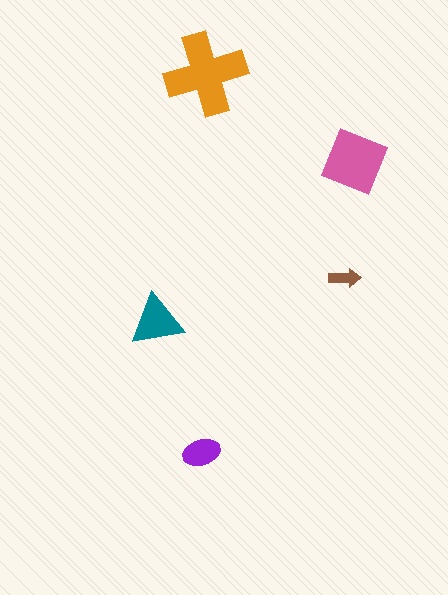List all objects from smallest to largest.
The brown arrow, the purple ellipse, the teal triangle, the pink square, the orange cross.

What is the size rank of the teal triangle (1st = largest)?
3rd.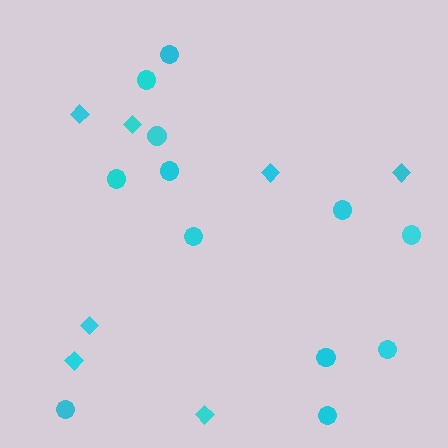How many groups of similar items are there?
There are 2 groups: one group of circles (12) and one group of diamonds (7).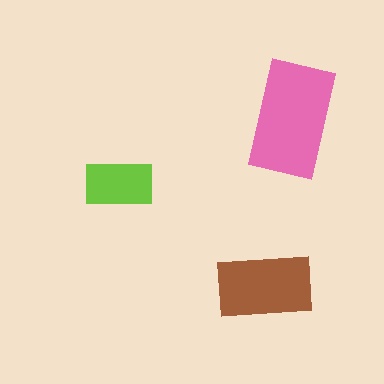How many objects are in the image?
There are 3 objects in the image.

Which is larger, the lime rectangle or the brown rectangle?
The brown one.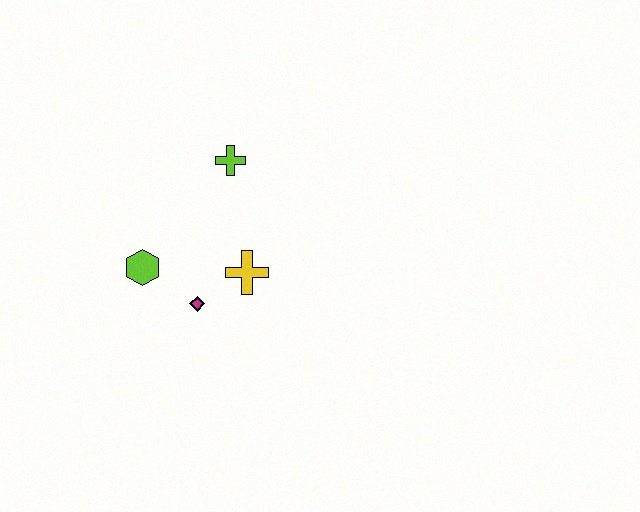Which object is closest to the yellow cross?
The magenta diamond is closest to the yellow cross.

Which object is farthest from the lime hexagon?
The lime cross is farthest from the lime hexagon.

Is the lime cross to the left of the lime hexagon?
No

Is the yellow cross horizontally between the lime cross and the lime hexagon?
No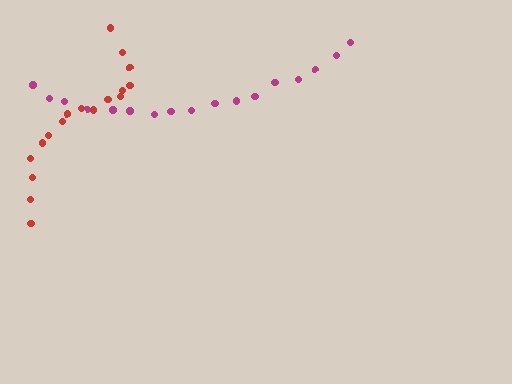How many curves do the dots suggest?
There are 2 distinct paths.